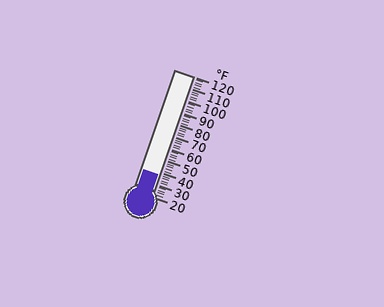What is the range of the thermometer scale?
The thermometer scale ranges from 20°F to 120°F.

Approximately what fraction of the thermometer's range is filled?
The thermometer is filled to approximately 20% of its range.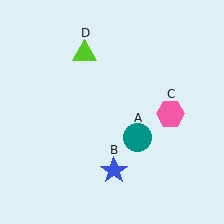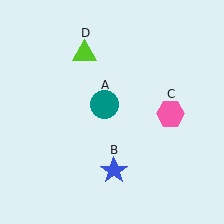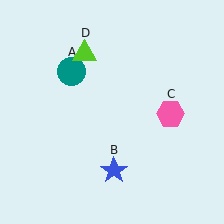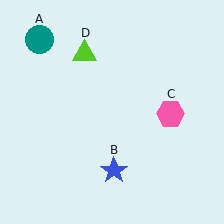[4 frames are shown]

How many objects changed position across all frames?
1 object changed position: teal circle (object A).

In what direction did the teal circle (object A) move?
The teal circle (object A) moved up and to the left.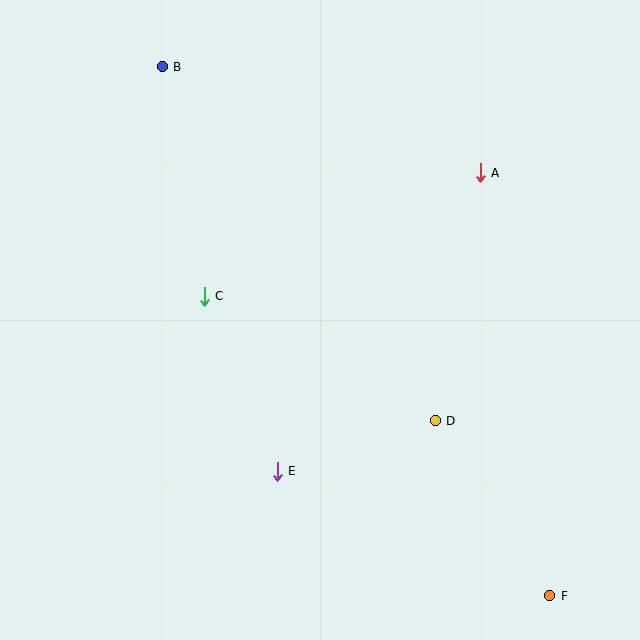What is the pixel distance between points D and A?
The distance between D and A is 252 pixels.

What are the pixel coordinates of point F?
Point F is at (550, 596).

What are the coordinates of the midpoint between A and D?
The midpoint between A and D is at (458, 297).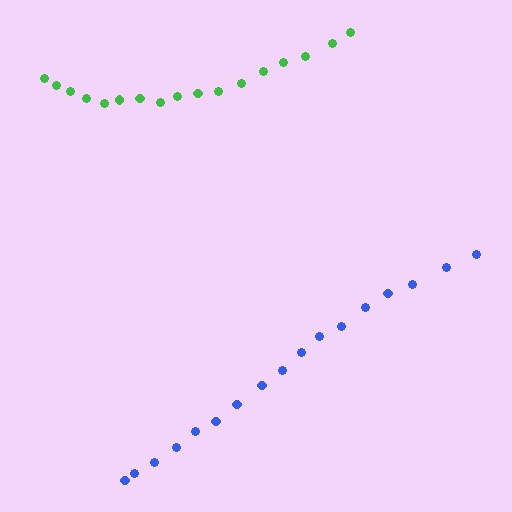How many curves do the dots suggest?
There are 2 distinct paths.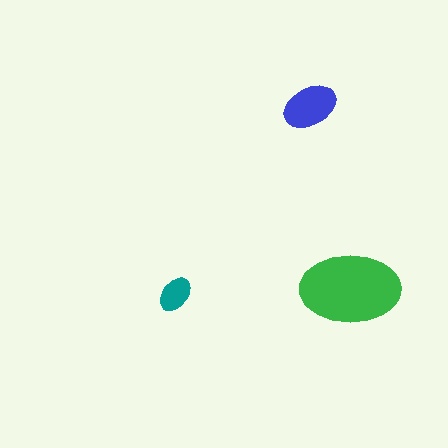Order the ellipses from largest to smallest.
the green one, the blue one, the teal one.